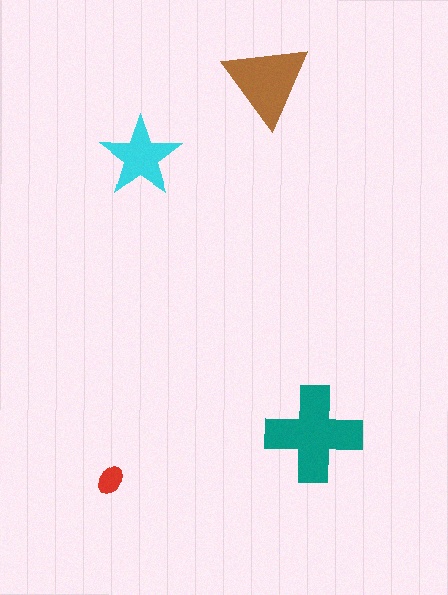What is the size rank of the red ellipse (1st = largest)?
4th.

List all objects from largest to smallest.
The teal cross, the brown triangle, the cyan star, the red ellipse.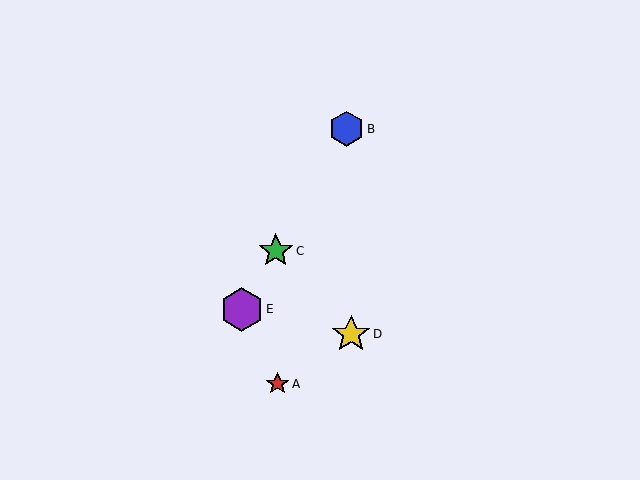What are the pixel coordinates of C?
Object C is at (276, 251).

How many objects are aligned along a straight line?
3 objects (B, C, E) are aligned along a straight line.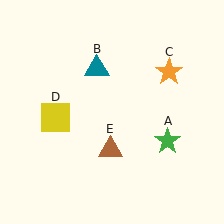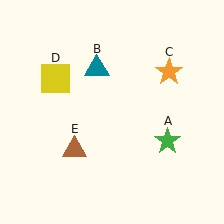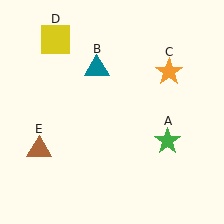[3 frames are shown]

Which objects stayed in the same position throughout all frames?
Green star (object A) and teal triangle (object B) and orange star (object C) remained stationary.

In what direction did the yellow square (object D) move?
The yellow square (object D) moved up.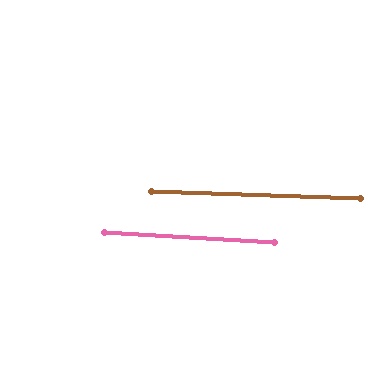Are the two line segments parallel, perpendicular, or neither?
Parallel — their directions differ by only 1.6°.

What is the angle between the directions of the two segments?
Approximately 2 degrees.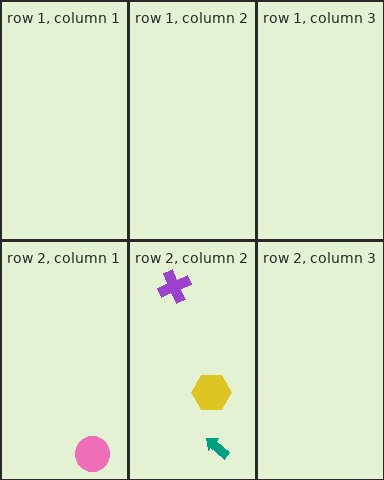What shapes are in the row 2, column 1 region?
The pink circle.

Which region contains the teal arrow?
The row 2, column 2 region.